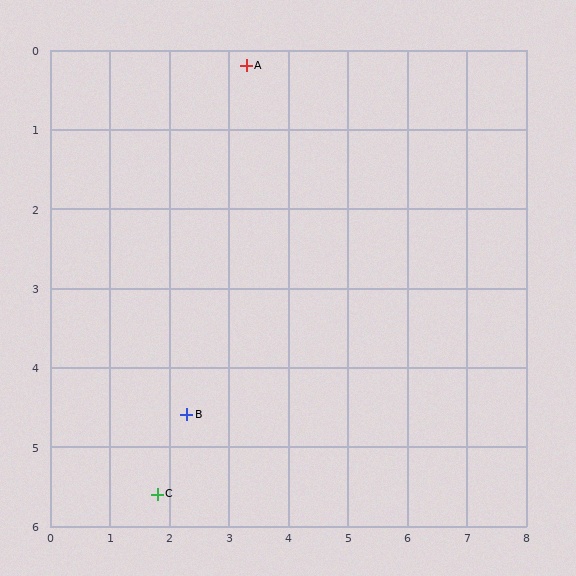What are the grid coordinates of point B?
Point B is at approximately (2.3, 4.6).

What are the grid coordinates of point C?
Point C is at approximately (1.8, 5.6).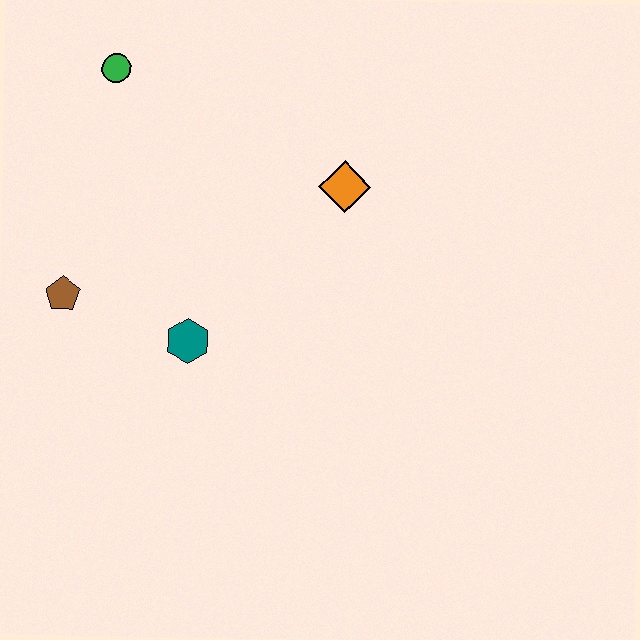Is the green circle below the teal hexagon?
No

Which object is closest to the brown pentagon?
The teal hexagon is closest to the brown pentagon.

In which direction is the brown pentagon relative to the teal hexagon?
The brown pentagon is to the left of the teal hexagon.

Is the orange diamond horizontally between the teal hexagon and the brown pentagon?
No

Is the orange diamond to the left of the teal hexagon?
No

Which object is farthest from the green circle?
The teal hexagon is farthest from the green circle.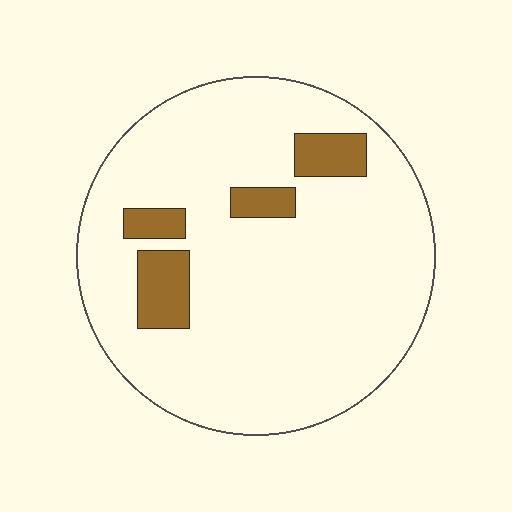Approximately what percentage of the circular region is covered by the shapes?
Approximately 10%.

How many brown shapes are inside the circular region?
4.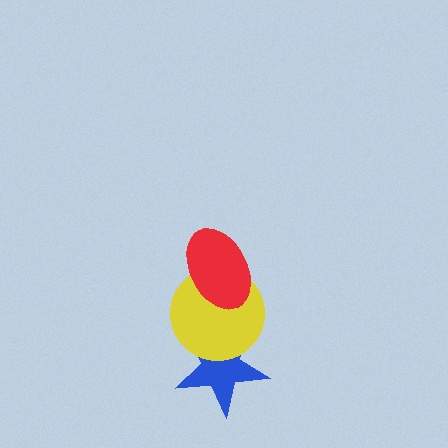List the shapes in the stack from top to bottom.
From top to bottom: the red ellipse, the yellow circle, the blue star.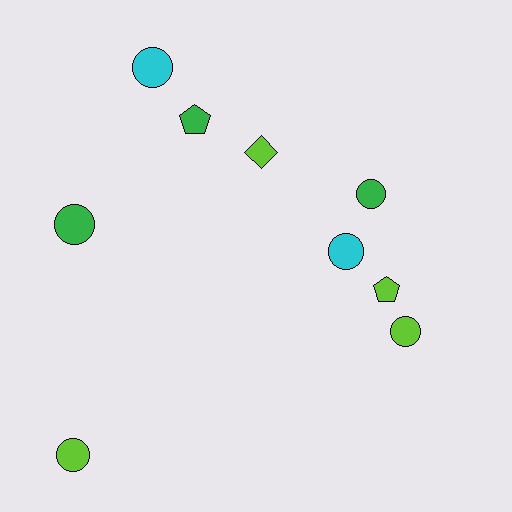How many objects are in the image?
There are 9 objects.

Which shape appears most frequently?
Circle, with 6 objects.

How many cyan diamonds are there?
There are no cyan diamonds.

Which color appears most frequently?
Lime, with 4 objects.